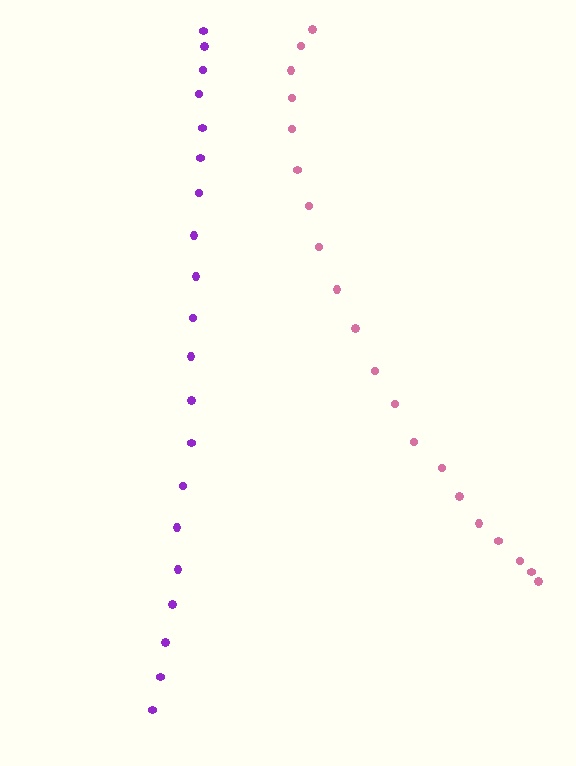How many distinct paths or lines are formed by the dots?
There are 2 distinct paths.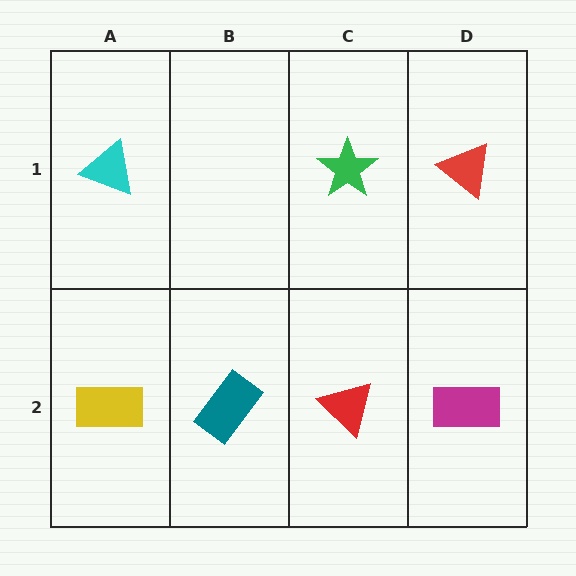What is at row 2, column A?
A yellow rectangle.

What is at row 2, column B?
A teal rectangle.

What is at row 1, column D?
A red triangle.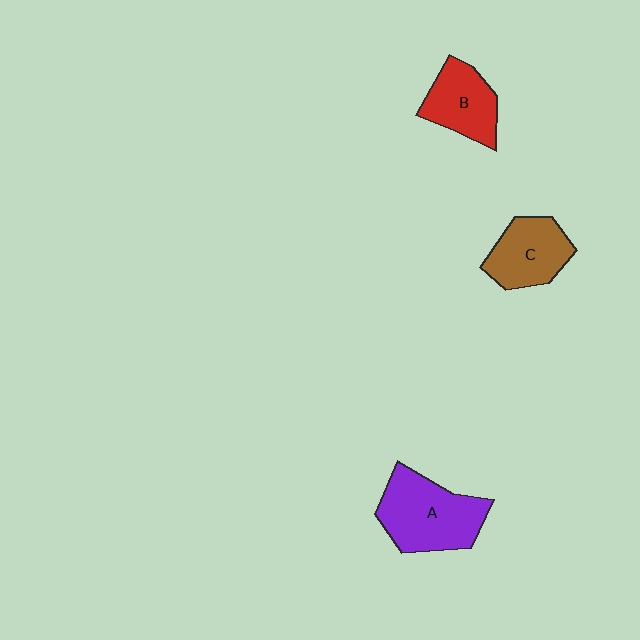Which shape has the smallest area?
Shape B (red).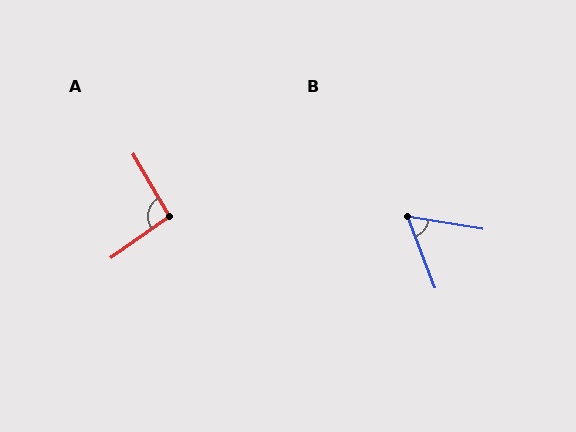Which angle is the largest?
A, at approximately 95 degrees.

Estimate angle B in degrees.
Approximately 60 degrees.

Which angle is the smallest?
B, at approximately 60 degrees.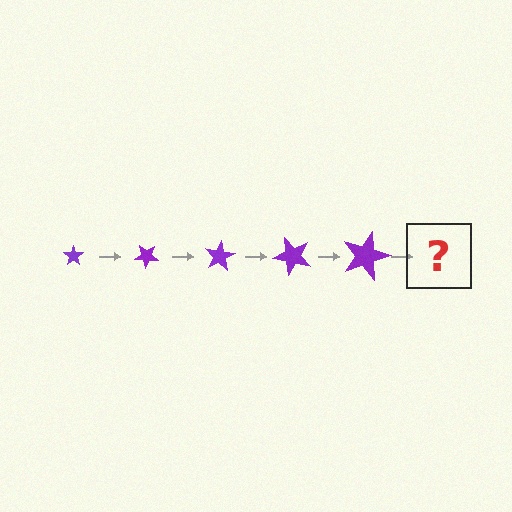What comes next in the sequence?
The next element should be a star, larger than the previous one and rotated 200 degrees from the start.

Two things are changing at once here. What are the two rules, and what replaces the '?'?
The two rules are that the star grows larger each step and it rotates 40 degrees each step. The '?' should be a star, larger than the previous one and rotated 200 degrees from the start.